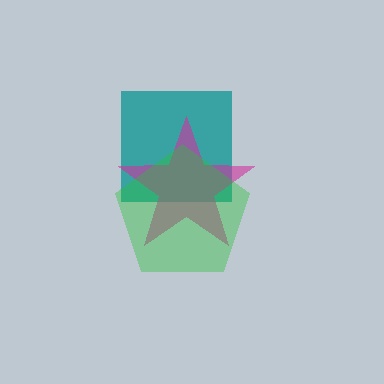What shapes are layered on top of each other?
The layered shapes are: a teal square, a magenta star, a green pentagon.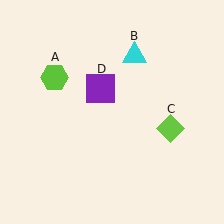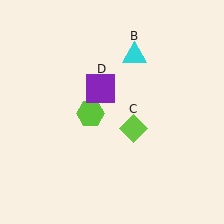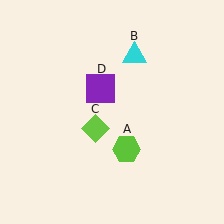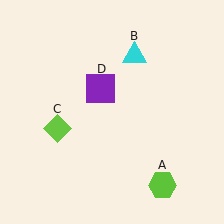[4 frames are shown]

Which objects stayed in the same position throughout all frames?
Cyan triangle (object B) and purple square (object D) remained stationary.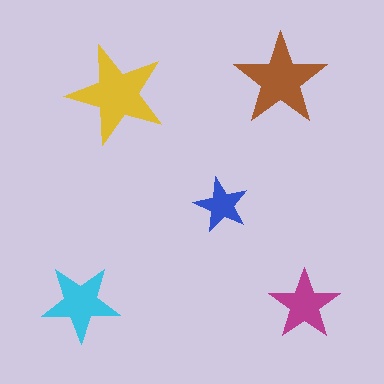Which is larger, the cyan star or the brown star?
The brown one.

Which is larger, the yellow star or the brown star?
The yellow one.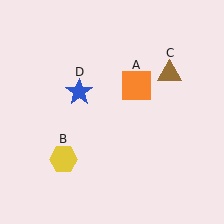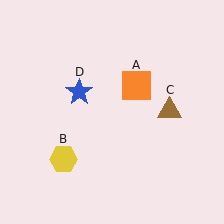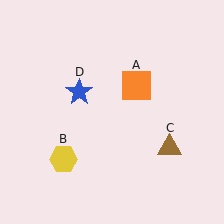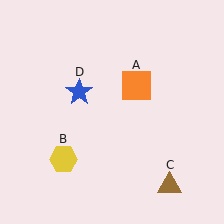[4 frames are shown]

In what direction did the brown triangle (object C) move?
The brown triangle (object C) moved down.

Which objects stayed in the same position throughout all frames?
Orange square (object A) and yellow hexagon (object B) and blue star (object D) remained stationary.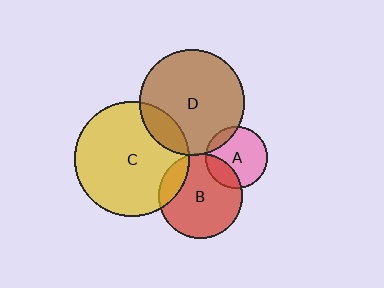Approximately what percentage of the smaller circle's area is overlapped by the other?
Approximately 15%.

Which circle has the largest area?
Circle C (yellow).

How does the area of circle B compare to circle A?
Approximately 1.8 times.